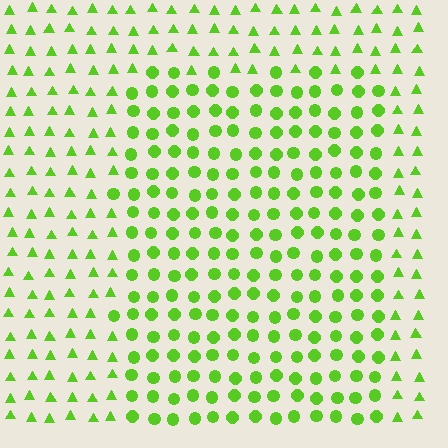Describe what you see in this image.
The image is filled with small lime elements arranged in a uniform grid. A rectangle-shaped region contains circles, while the surrounding area contains triangles. The boundary is defined purely by the change in element shape.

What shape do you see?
I see a rectangle.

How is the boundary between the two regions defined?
The boundary is defined by a change in element shape: circles inside vs. triangles outside. All elements share the same color and spacing.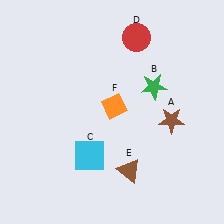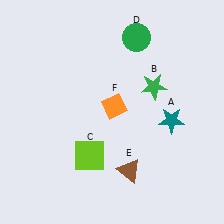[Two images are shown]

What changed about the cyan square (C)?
In Image 1, C is cyan. In Image 2, it changed to lime.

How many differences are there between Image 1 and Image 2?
There are 3 differences between the two images.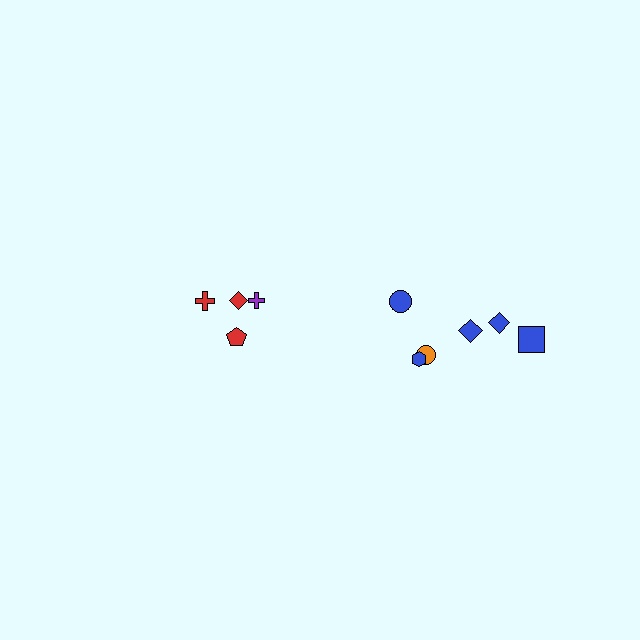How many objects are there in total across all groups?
There are 10 objects.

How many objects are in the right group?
There are 6 objects.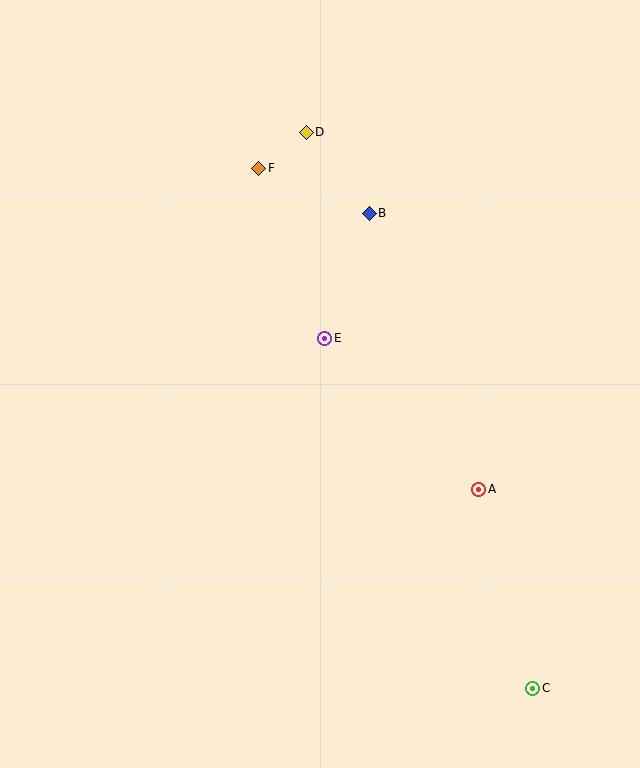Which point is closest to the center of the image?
Point E at (325, 338) is closest to the center.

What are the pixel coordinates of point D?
Point D is at (306, 132).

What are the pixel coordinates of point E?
Point E is at (325, 338).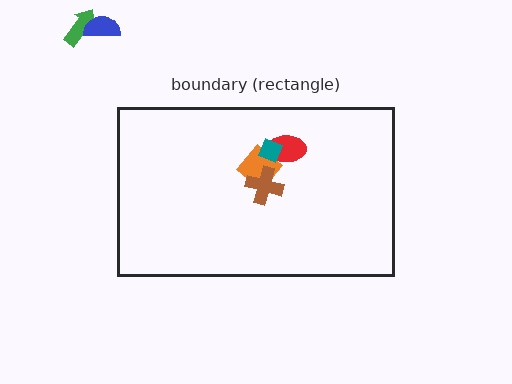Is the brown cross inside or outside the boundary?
Inside.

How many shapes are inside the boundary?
4 inside, 2 outside.